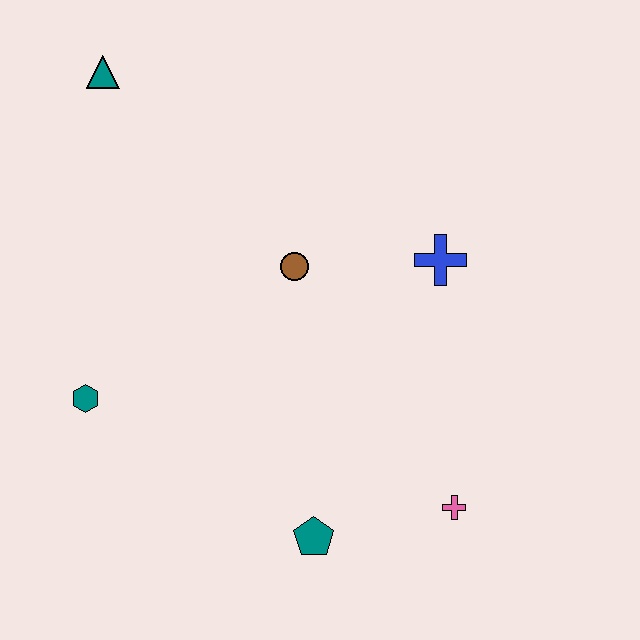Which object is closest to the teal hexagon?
The brown circle is closest to the teal hexagon.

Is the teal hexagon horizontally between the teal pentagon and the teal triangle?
No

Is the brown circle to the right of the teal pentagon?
No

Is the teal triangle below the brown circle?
No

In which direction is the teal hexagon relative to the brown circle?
The teal hexagon is to the left of the brown circle.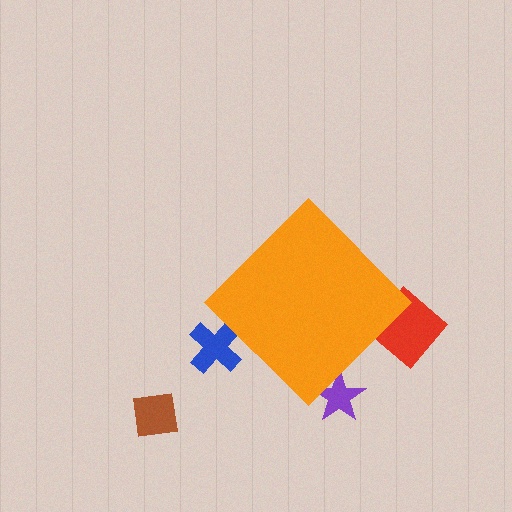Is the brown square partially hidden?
No, the brown square is fully visible.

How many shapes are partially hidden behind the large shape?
3 shapes are partially hidden.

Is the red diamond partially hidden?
Yes, the red diamond is partially hidden behind the orange diamond.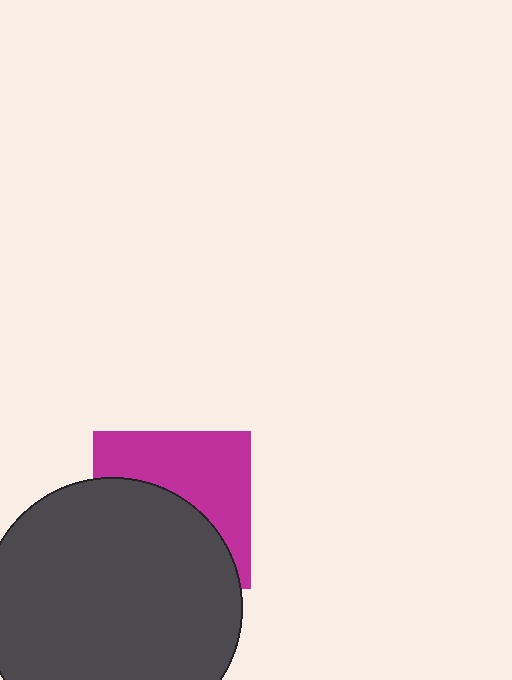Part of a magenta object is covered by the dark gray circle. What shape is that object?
It is a square.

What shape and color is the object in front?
The object in front is a dark gray circle.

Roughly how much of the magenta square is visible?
About half of it is visible (roughly 47%).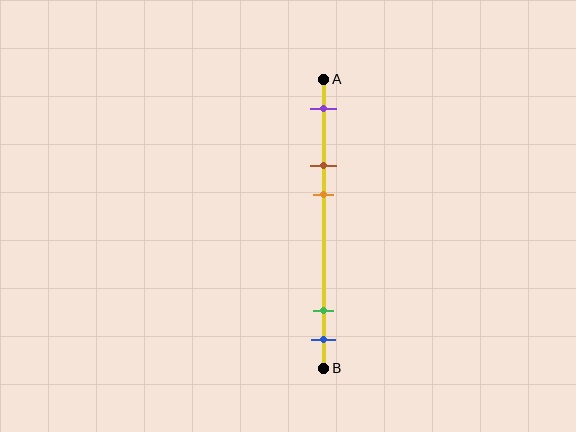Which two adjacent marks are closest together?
The green and blue marks are the closest adjacent pair.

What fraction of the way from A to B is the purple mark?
The purple mark is approximately 10% (0.1) of the way from A to B.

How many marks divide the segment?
There are 5 marks dividing the segment.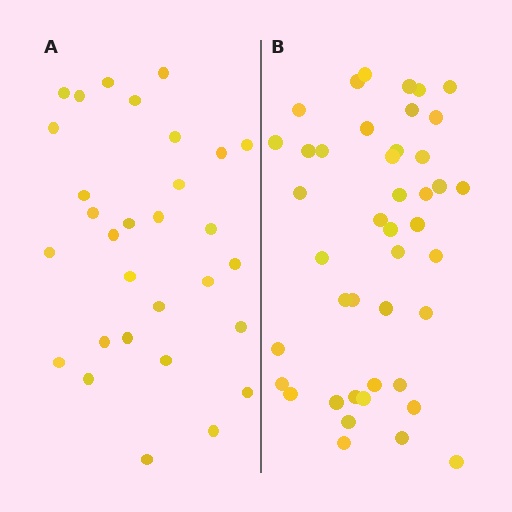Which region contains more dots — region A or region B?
Region B (the right region) has more dots.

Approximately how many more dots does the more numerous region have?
Region B has approximately 15 more dots than region A.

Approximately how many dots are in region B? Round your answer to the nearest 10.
About 40 dots. (The exact count is 43, which rounds to 40.)